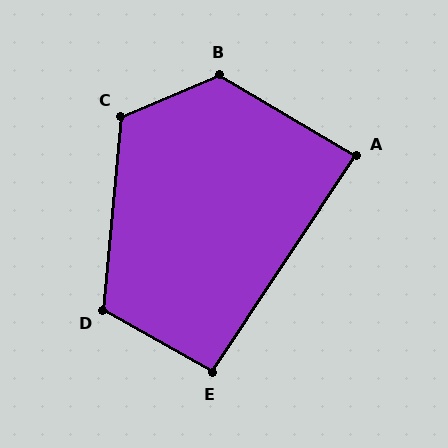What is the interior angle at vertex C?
Approximately 118 degrees (obtuse).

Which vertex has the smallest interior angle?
A, at approximately 87 degrees.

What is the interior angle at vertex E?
Approximately 94 degrees (approximately right).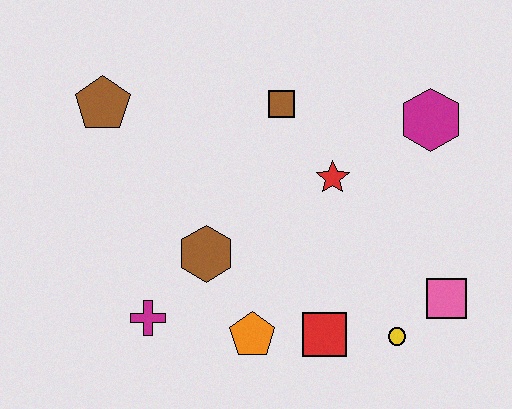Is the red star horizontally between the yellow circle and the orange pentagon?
Yes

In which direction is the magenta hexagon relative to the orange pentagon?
The magenta hexagon is above the orange pentagon.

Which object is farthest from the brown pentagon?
The pink square is farthest from the brown pentagon.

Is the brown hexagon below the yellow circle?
No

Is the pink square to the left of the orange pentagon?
No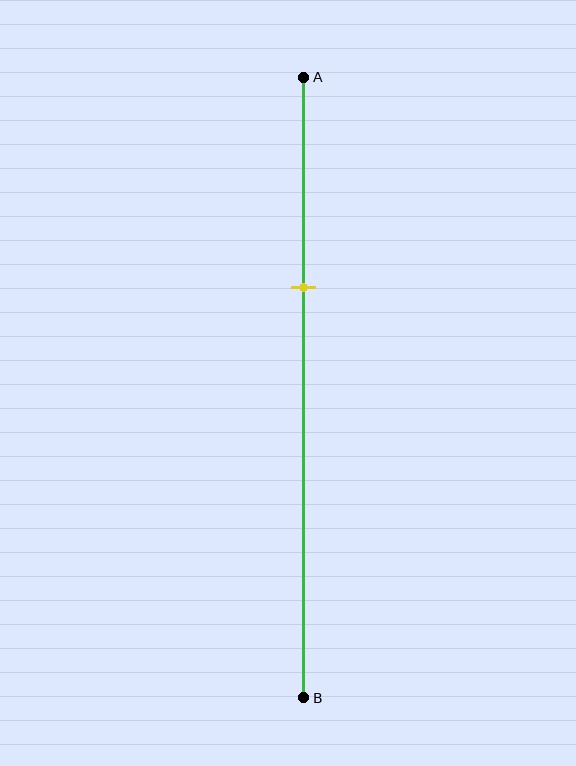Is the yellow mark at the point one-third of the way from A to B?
Yes, the mark is approximately at the one-third point.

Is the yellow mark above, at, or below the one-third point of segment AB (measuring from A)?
The yellow mark is approximately at the one-third point of segment AB.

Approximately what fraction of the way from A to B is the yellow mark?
The yellow mark is approximately 35% of the way from A to B.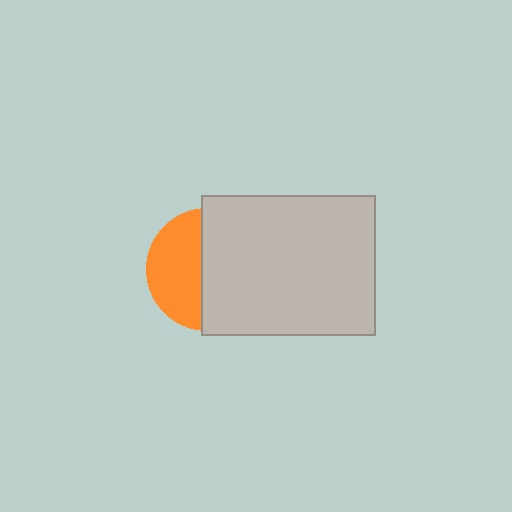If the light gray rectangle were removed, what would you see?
You would see the complete orange circle.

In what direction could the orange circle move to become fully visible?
The orange circle could move left. That would shift it out from behind the light gray rectangle entirely.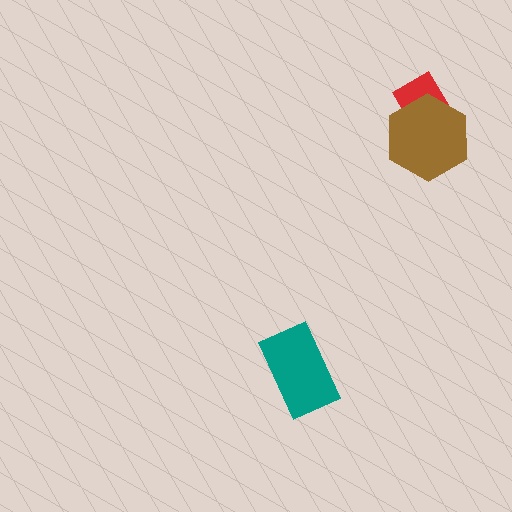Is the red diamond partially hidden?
Yes, it is partially covered by another shape.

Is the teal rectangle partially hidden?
No, no other shape covers it.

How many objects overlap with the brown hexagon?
1 object overlaps with the brown hexagon.